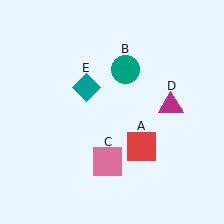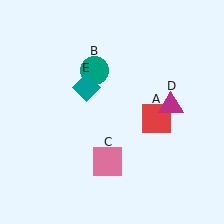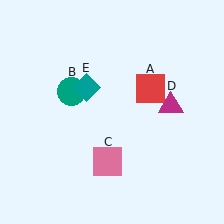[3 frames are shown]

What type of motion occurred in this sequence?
The red square (object A), teal circle (object B) rotated counterclockwise around the center of the scene.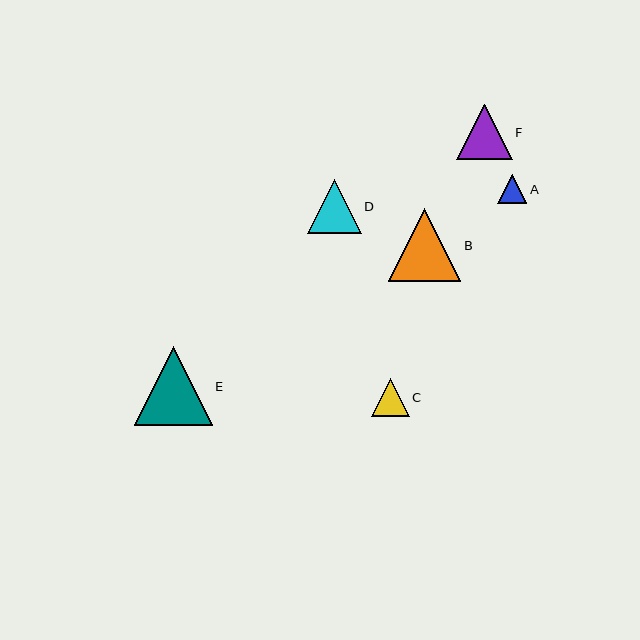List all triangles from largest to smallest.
From largest to smallest: E, B, F, D, C, A.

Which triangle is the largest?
Triangle E is the largest with a size of approximately 78 pixels.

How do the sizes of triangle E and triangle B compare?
Triangle E and triangle B are approximately the same size.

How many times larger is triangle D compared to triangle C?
Triangle D is approximately 1.4 times the size of triangle C.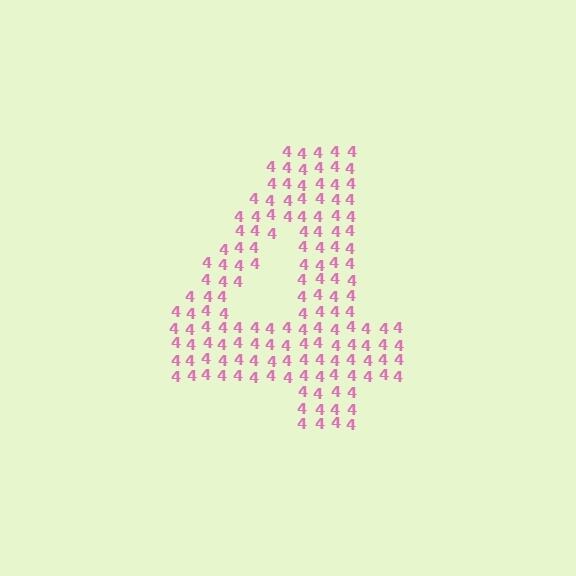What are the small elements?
The small elements are digit 4's.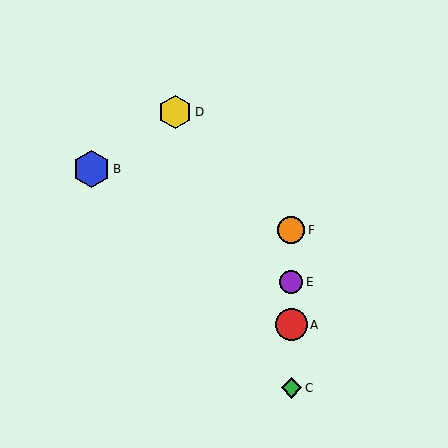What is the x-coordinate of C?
Object C is at x≈291.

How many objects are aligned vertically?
4 objects (A, C, E, F) are aligned vertically.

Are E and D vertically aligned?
No, E is at x≈291 and D is at x≈175.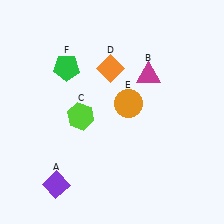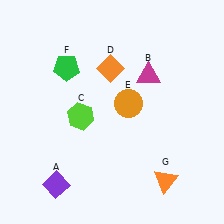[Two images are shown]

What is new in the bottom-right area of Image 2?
An orange triangle (G) was added in the bottom-right area of Image 2.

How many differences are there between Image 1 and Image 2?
There is 1 difference between the two images.